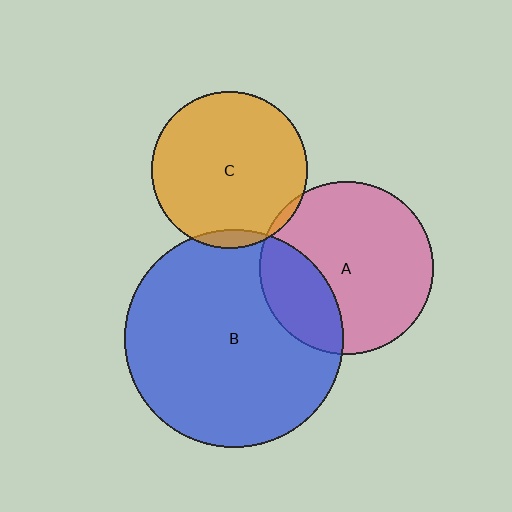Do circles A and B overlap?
Yes.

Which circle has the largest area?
Circle B (blue).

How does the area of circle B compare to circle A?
Approximately 1.6 times.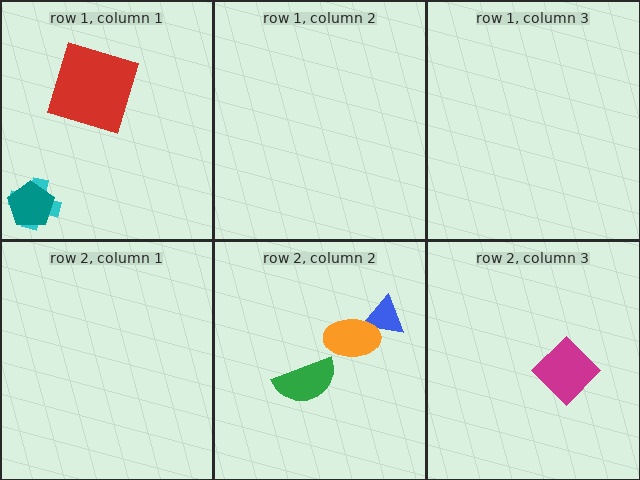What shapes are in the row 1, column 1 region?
The cyan cross, the teal pentagon, the red square.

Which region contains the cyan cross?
The row 1, column 1 region.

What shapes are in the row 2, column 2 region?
The blue triangle, the orange ellipse, the green semicircle.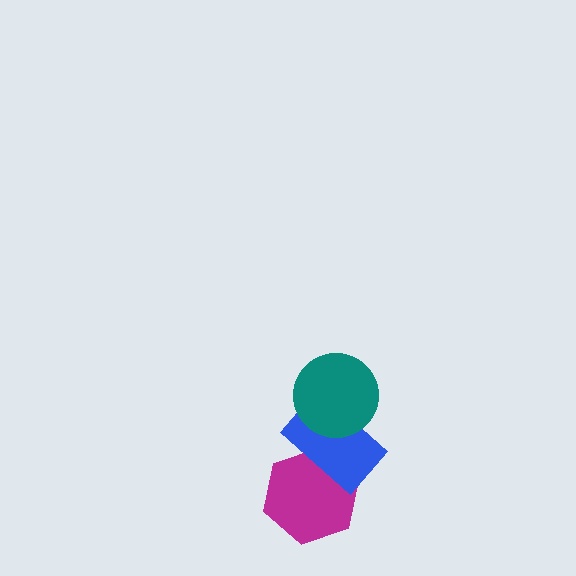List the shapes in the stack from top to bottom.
From top to bottom: the teal circle, the blue rectangle, the magenta hexagon.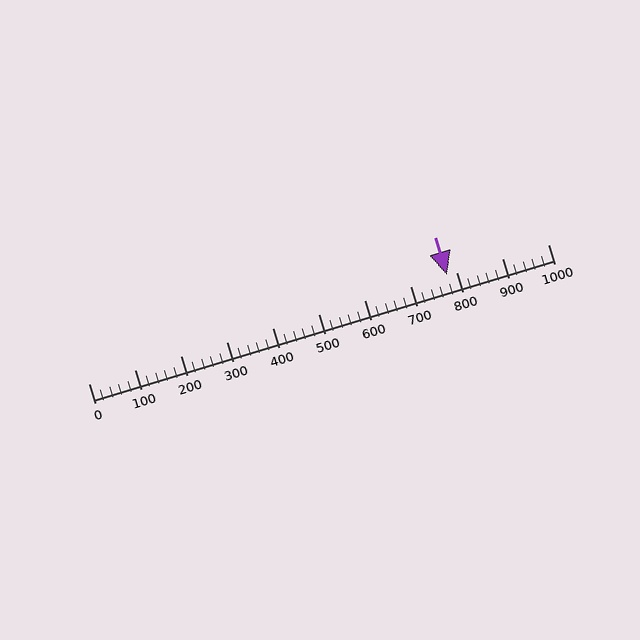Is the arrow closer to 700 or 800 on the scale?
The arrow is closer to 800.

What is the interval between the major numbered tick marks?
The major tick marks are spaced 100 units apart.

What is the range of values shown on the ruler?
The ruler shows values from 0 to 1000.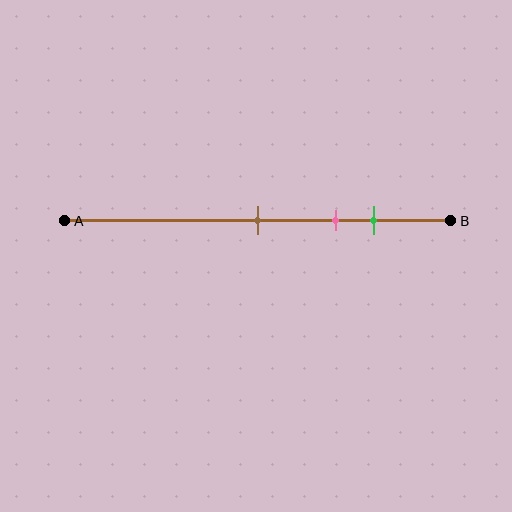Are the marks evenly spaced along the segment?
Yes, the marks are approximately evenly spaced.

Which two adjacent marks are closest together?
The pink and green marks are the closest adjacent pair.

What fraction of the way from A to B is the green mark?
The green mark is approximately 80% (0.8) of the way from A to B.